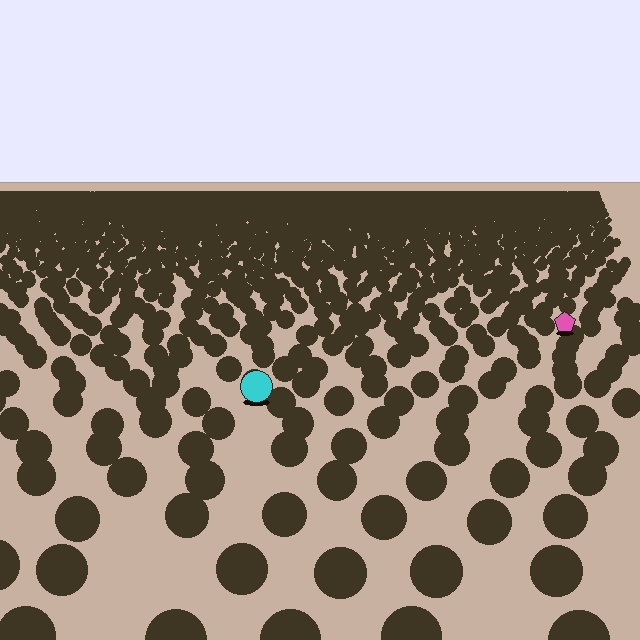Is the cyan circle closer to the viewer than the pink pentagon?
Yes. The cyan circle is closer — you can tell from the texture gradient: the ground texture is coarser near it.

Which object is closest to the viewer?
The cyan circle is closest. The texture marks near it are larger and more spread out.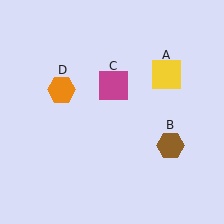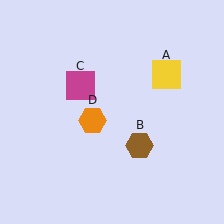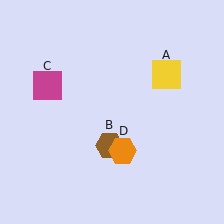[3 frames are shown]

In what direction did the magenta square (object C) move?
The magenta square (object C) moved left.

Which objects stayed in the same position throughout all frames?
Yellow square (object A) remained stationary.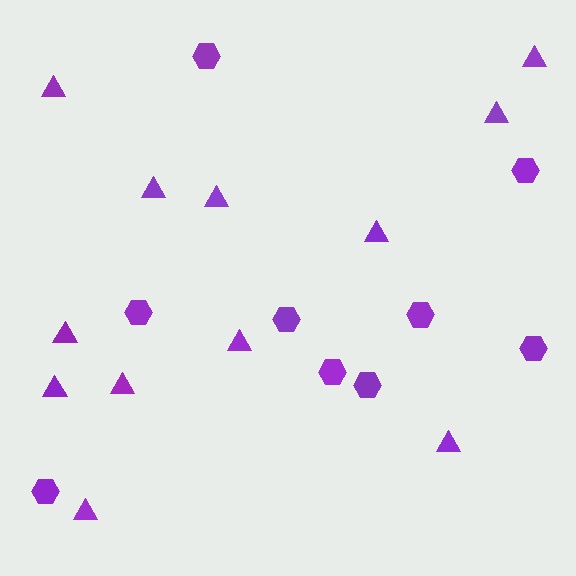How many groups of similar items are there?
There are 2 groups: one group of triangles (12) and one group of hexagons (9).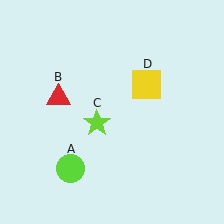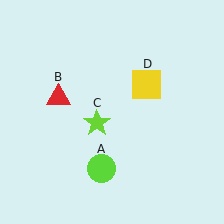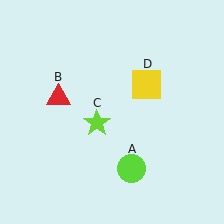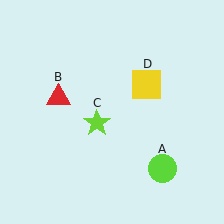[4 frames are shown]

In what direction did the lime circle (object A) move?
The lime circle (object A) moved right.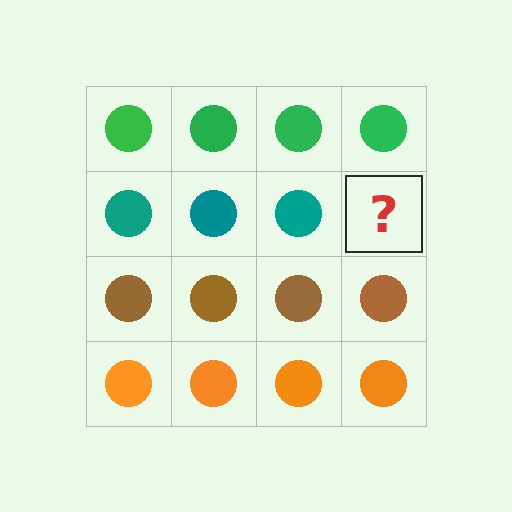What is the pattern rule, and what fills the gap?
The rule is that each row has a consistent color. The gap should be filled with a teal circle.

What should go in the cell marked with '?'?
The missing cell should contain a teal circle.